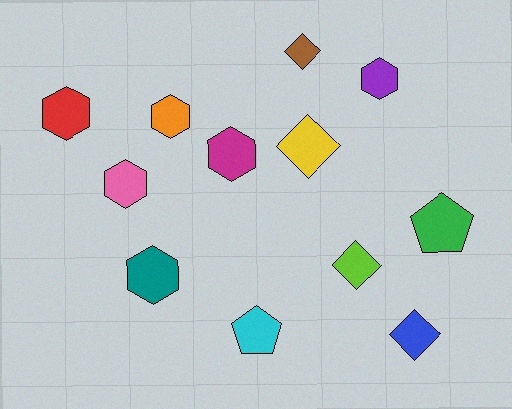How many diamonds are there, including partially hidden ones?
There are 4 diamonds.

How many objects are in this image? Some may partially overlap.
There are 12 objects.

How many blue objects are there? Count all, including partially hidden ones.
There is 1 blue object.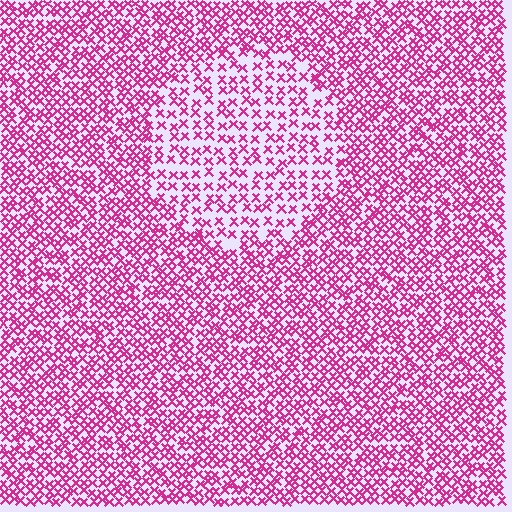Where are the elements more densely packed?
The elements are more densely packed outside the circle boundary.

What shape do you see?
I see a circle.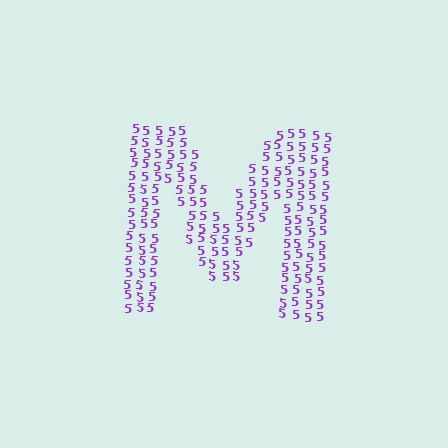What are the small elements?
The small elements are digit 5's.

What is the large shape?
The large shape is the letter M.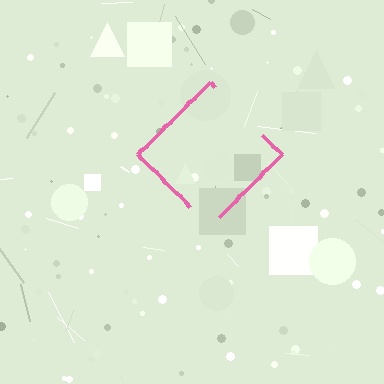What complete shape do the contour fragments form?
The contour fragments form a diamond.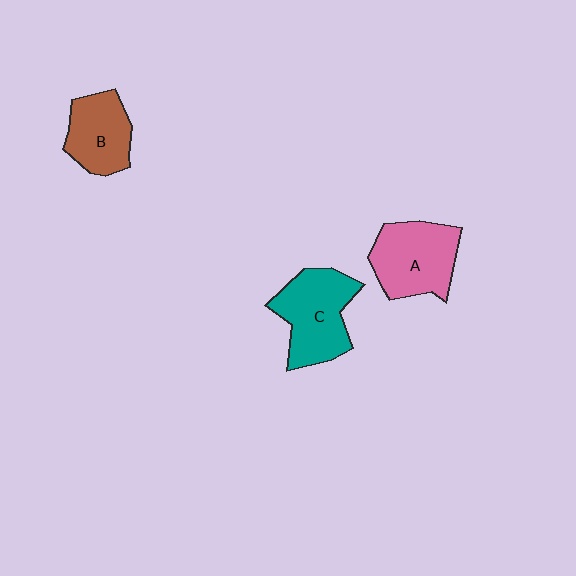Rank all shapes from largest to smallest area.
From largest to smallest: C (teal), A (pink), B (brown).